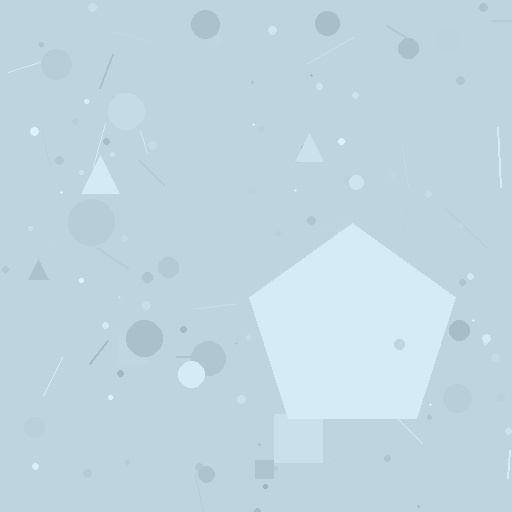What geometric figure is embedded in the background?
A pentagon is embedded in the background.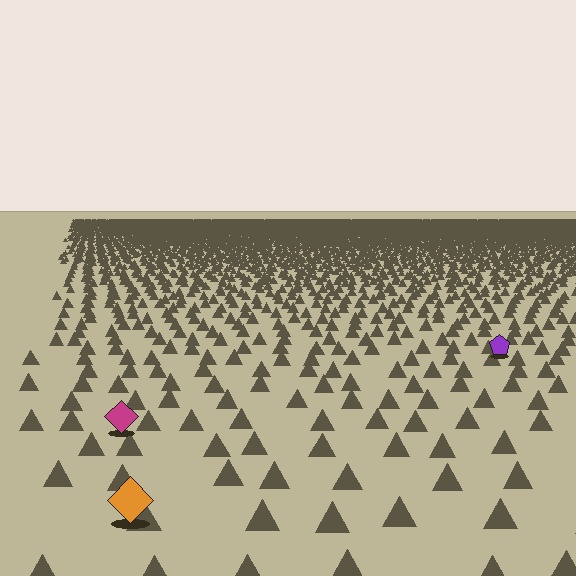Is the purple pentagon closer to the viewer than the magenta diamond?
No. The magenta diamond is closer — you can tell from the texture gradient: the ground texture is coarser near it.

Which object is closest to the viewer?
The orange diamond is closest. The texture marks near it are larger and more spread out.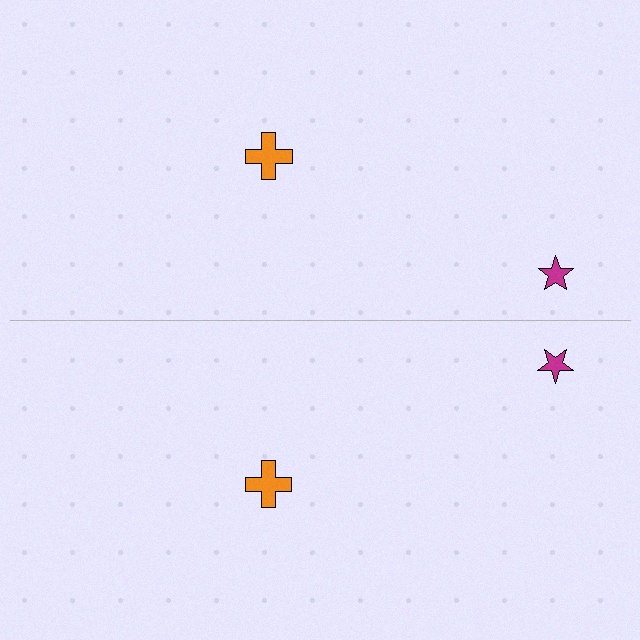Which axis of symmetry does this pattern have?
The pattern has a horizontal axis of symmetry running through the center of the image.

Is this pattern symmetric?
Yes, this pattern has bilateral (reflection) symmetry.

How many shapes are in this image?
There are 4 shapes in this image.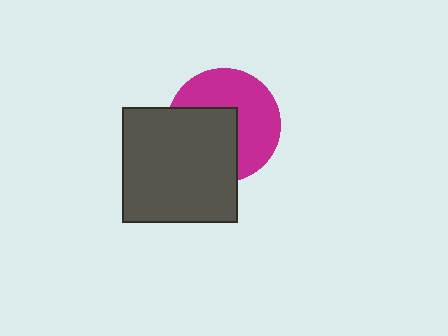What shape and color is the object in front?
The object in front is a dark gray square.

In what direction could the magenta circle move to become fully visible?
The magenta circle could move toward the upper-right. That would shift it out from behind the dark gray square entirely.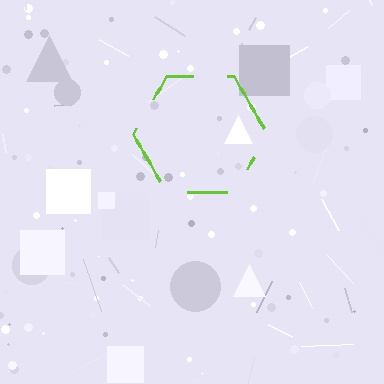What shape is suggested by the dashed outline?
The dashed outline suggests a hexagon.